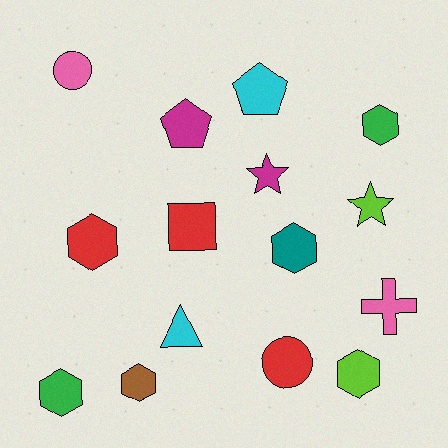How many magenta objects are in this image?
There are 2 magenta objects.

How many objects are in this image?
There are 15 objects.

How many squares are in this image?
There is 1 square.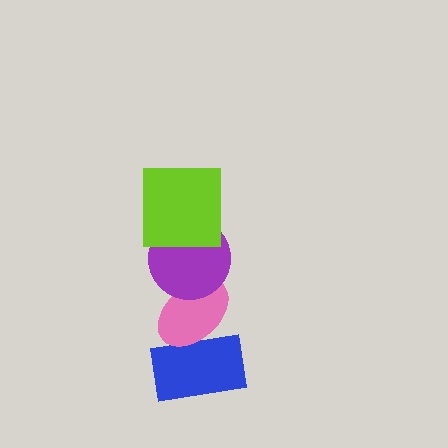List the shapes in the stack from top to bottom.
From top to bottom: the lime square, the purple circle, the pink ellipse, the blue rectangle.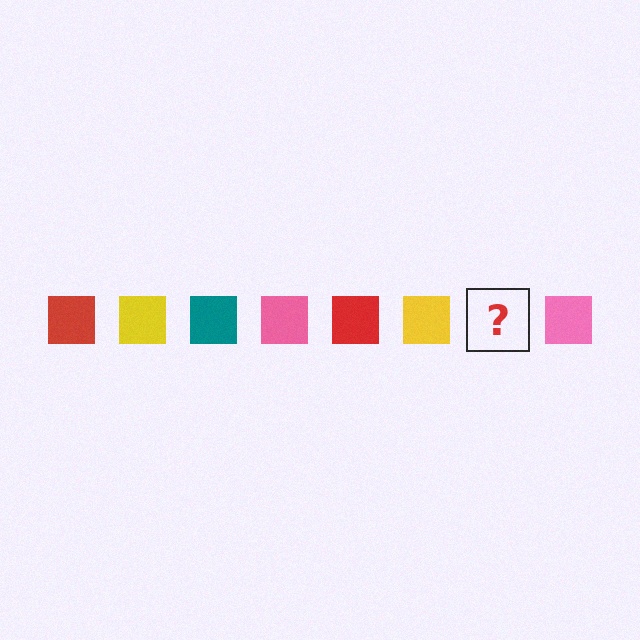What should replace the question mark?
The question mark should be replaced with a teal square.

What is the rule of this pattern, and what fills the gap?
The rule is that the pattern cycles through red, yellow, teal, pink squares. The gap should be filled with a teal square.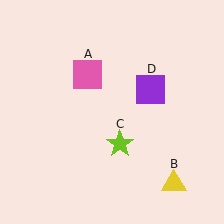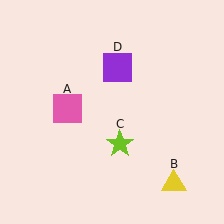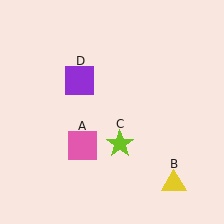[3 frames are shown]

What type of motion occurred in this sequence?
The pink square (object A), purple square (object D) rotated counterclockwise around the center of the scene.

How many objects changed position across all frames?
2 objects changed position: pink square (object A), purple square (object D).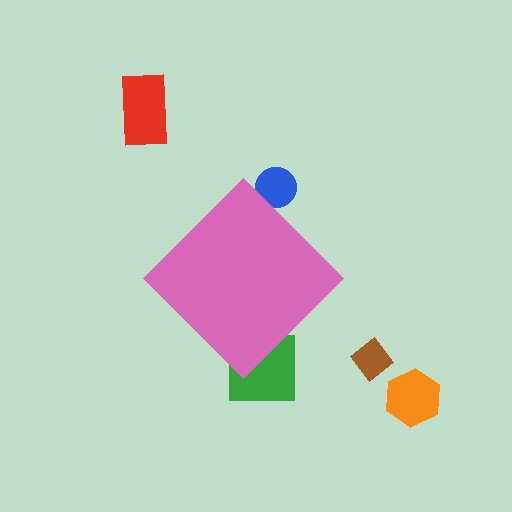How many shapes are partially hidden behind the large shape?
2 shapes are partially hidden.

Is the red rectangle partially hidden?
No, the red rectangle is fully visible.